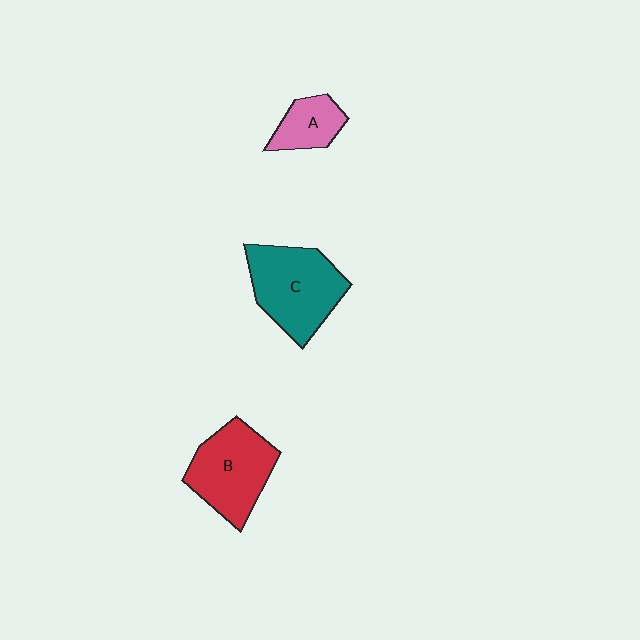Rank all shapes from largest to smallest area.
From largest to smallest: C (teal), B (red), A (pink).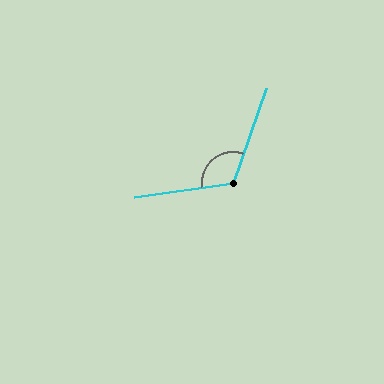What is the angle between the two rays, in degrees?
Approximately 118 degrees.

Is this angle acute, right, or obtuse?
It is obtuse.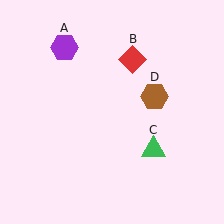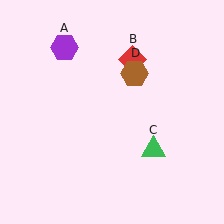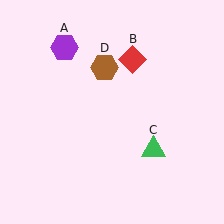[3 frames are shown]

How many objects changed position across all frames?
1 object changed position: brown hexagon (object D).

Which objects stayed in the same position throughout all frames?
Purple hexagon (object A) and red diamond (object B) and green triangle (object C) remained stationary.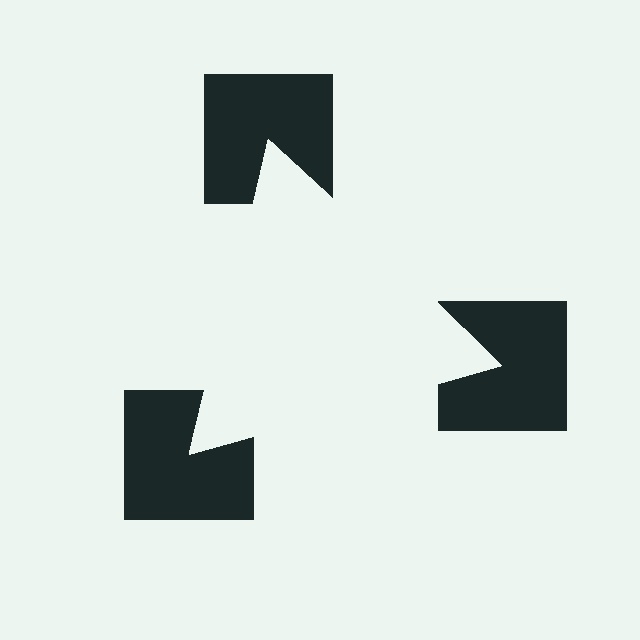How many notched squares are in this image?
There are 3 — one at each vertex of the illusory triangle.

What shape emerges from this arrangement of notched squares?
An illusory triangle — its edges are inferred from the aligned wedge cuts in the notched squares, not physically drawn.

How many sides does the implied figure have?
3 sides.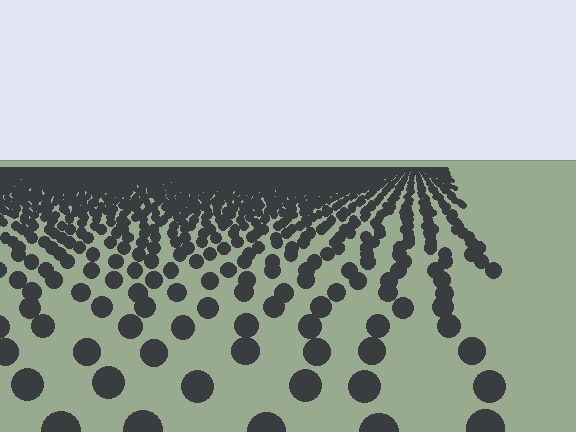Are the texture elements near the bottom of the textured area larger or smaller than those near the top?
Larger. Near the bottom, elements are closer to the viewer and appear at a bigger on-screen size.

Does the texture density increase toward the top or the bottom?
Density increases toward the top.